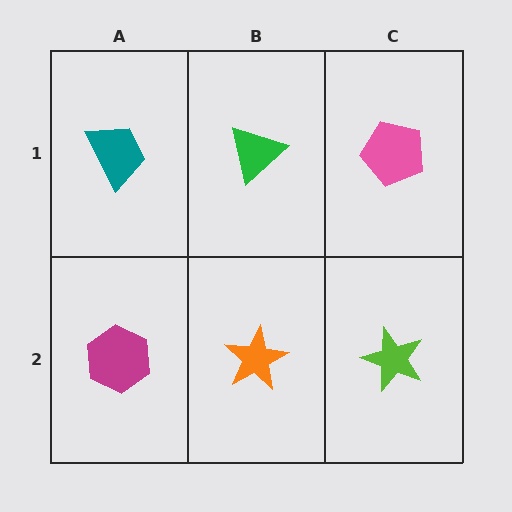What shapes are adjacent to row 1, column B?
An orange star (row 2, column B), a teal trapezoid (row 1, column A), a pink pentagon (row 1, column C).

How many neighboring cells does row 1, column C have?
2.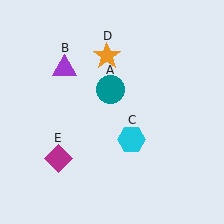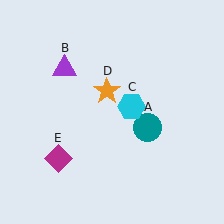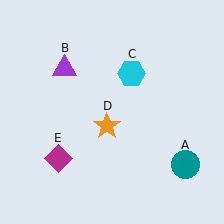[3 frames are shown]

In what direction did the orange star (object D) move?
The orange star (object D) moved down.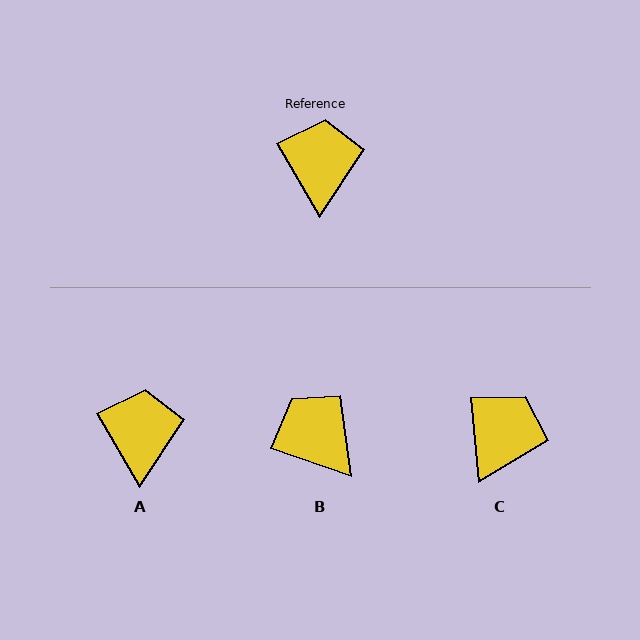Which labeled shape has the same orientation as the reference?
A.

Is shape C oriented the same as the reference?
No, it is off by about 25 degrees.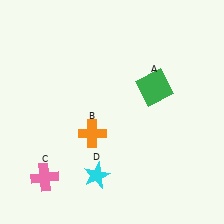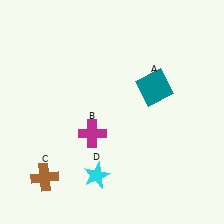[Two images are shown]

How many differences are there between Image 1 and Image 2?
There are 3 differences between the two images.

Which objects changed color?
A changed from green to teal. B changed from orange to magenta. C changed from pink to brown.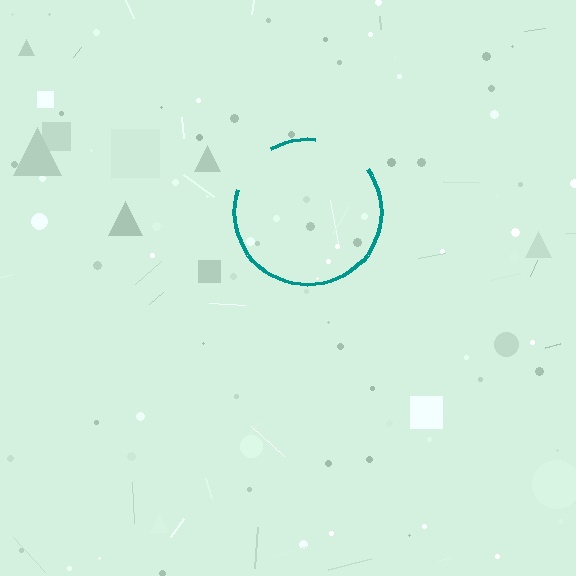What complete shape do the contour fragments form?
The contour fragments form a circle.